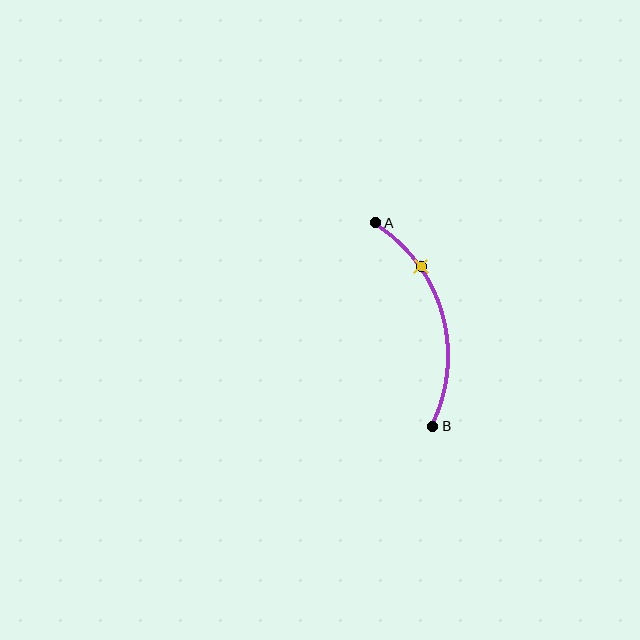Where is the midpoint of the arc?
The arc midpoint is the point on the curve farthest from the straight line joining A and B. It sits to the right of that line.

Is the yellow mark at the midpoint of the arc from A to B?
No. The yellow mark lies on the arc but is closer to endpoint A. The arc midpoint would be at the point on the curve equidistant along the arc from both A and B.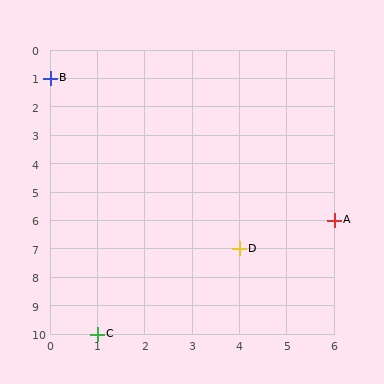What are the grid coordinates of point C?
Point C is at grid coordinates (1, 10).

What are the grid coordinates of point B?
Point B is at grid coordinates (0, 1).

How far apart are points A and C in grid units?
Points A and C are 5 columns and 4 rows apart (about 6.4 grid units diagonally).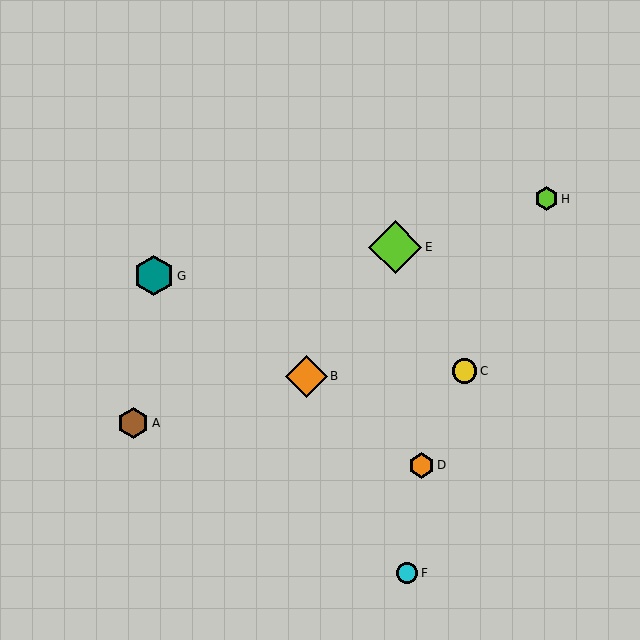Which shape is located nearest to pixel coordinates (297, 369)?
The orange diamond (labeled B) at (307, 376) is nearest to that location.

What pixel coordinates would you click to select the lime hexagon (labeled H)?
Click at (546, 199) to select the lime hexagon H.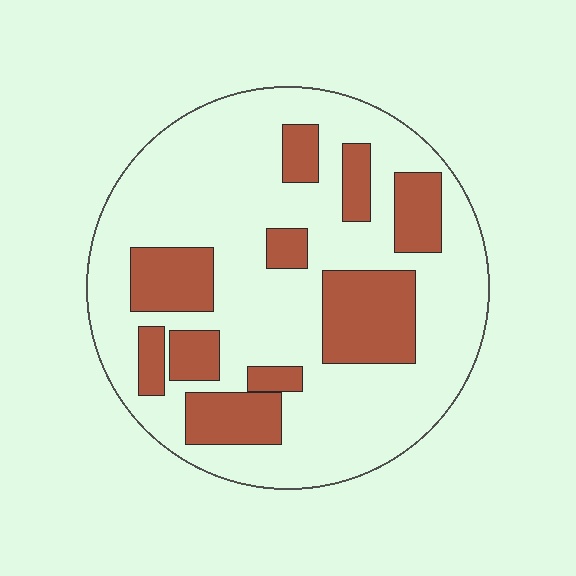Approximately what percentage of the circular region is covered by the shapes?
Approximately 30%.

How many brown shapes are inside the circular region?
10.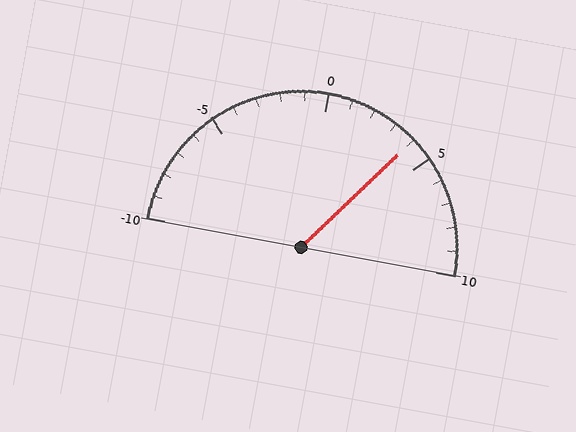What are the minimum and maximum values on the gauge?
The gauge ranges from -10 to 10.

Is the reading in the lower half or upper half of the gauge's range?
The reading is in the upper half of the range (-10 to 10).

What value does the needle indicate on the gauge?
The needle indicates approximately 4.